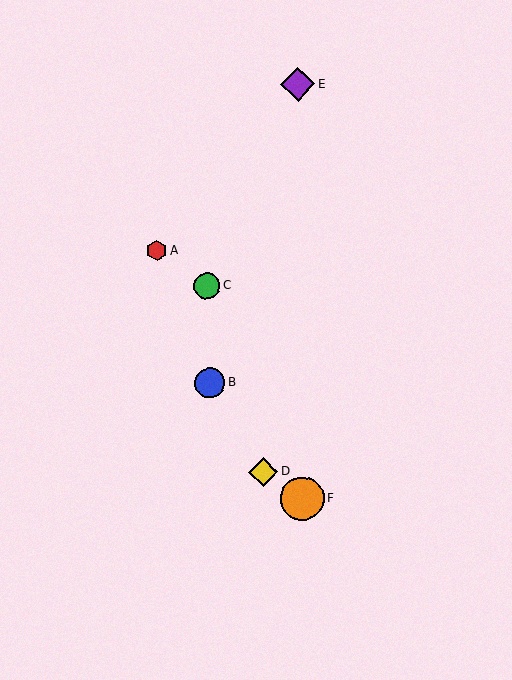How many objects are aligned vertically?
2 objects (B, C) are aligned vertically.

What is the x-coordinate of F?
Object F is at x≈302.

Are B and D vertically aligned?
No, B is at x≈210 and D is at x≈263.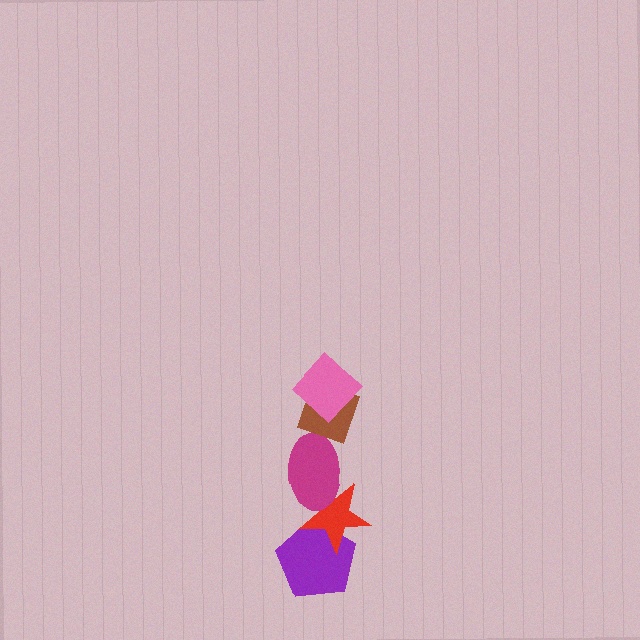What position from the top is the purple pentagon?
The purple pentagon is 5th from the top.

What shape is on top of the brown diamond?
The pink diamond is on top of the brown diamond.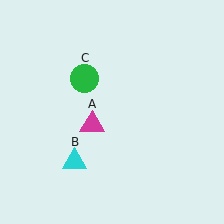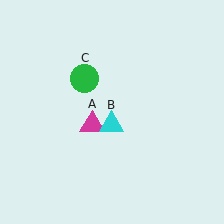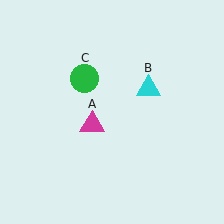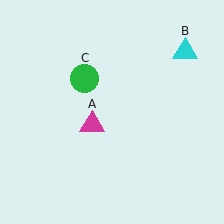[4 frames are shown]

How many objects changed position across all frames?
1 object changed position: cyan triangle (object B).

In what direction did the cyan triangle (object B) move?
The cyan triangle (object B) moved up and to the right.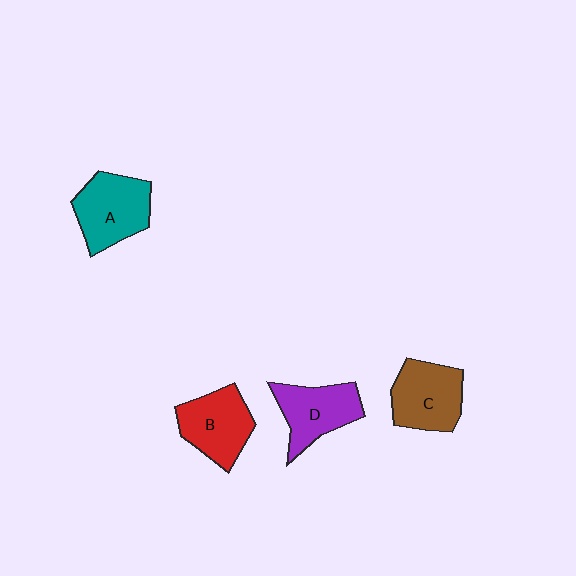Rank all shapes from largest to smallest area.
From largest to smallest: A (teal), C (brown), B (red), D (purple).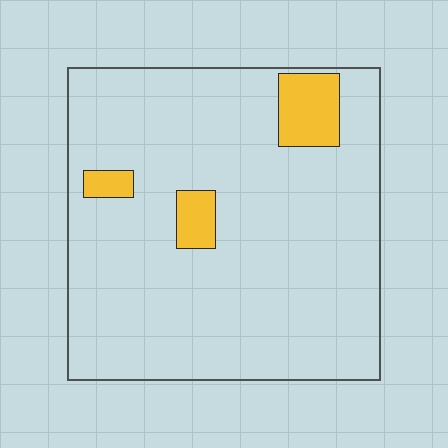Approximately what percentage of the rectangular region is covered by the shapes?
Approximately 10%.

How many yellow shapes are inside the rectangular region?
3.